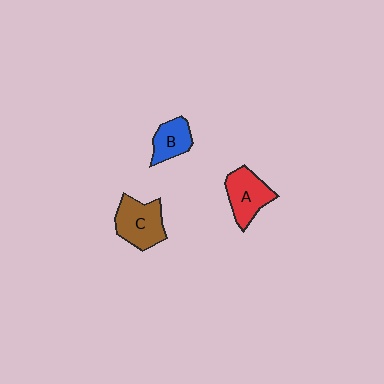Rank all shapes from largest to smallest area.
From largest to smallest: C (brown), A (red), B (blue).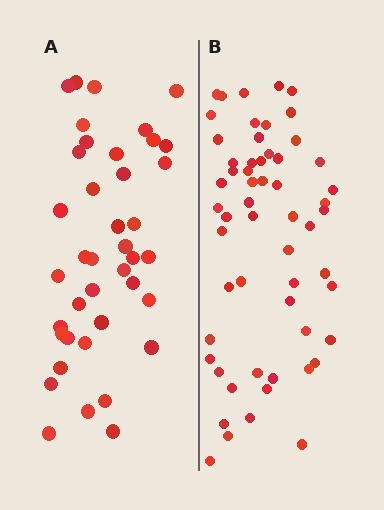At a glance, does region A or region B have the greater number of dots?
Region B (the right region) has more dots.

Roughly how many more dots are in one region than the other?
Region B has approximately 15 more dots than region A.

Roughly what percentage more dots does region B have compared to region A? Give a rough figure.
About 40% more.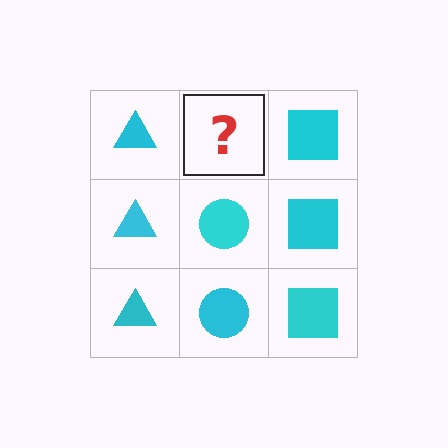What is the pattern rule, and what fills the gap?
The rule is that each column has a consistent shape. The gap should be filled with a cyan circle.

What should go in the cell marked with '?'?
The missing cell should contain a cyan circle.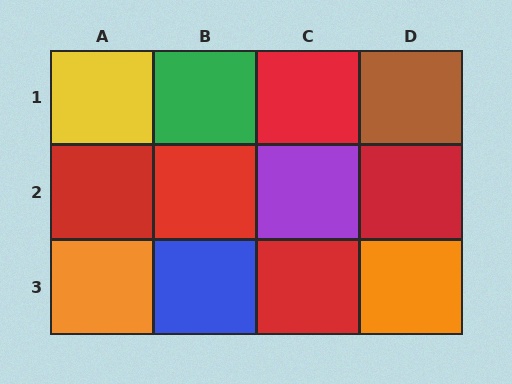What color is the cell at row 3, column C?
Red.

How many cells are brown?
1 cell is brown.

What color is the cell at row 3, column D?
Orange.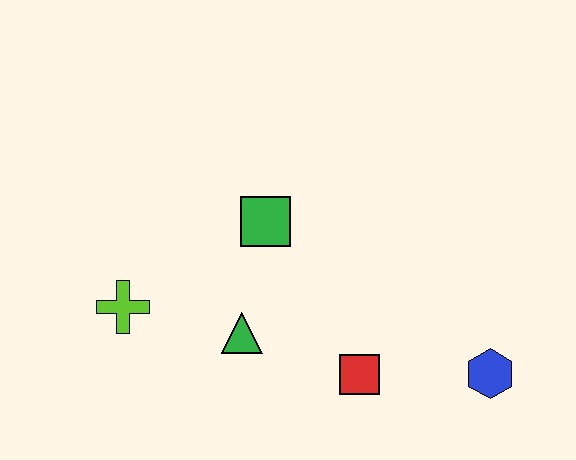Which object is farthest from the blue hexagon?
The lime cross is farthest from the blue hexagon.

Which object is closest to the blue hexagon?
The red square is closest to the blue hexagon.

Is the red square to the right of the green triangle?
Yes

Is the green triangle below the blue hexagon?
No